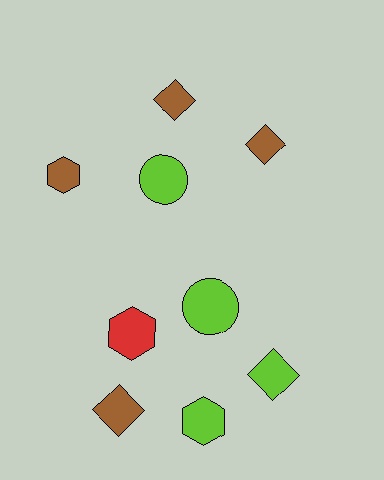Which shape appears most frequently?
Diamond, with 4 objects.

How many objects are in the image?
There are 9 objects.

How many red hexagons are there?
There is 1 red hexagon.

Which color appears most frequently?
Brown, with 4 objects.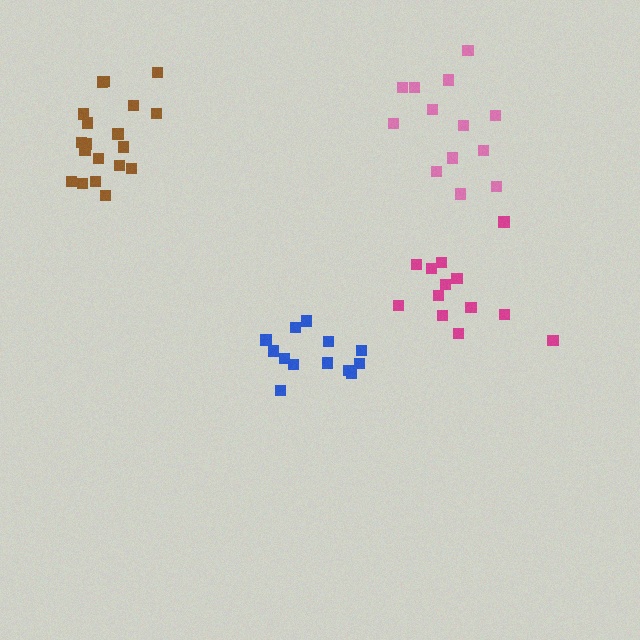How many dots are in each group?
Group 1: 13 dots, Group 2: 19 dots, Group 3: 13 dots, Group 4: 13 dots (58 total).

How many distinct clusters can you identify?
There are 4 distinct clusters.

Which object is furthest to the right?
The magenta cluster is rightmost.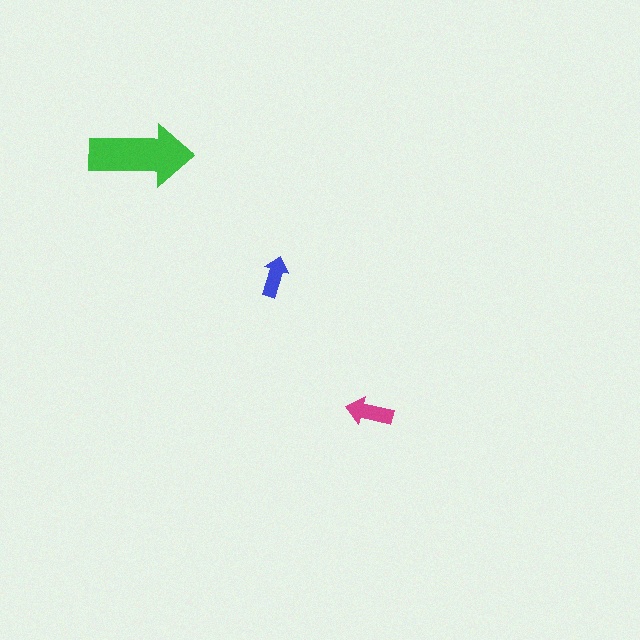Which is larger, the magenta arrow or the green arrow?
The green one.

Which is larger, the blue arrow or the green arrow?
The green one.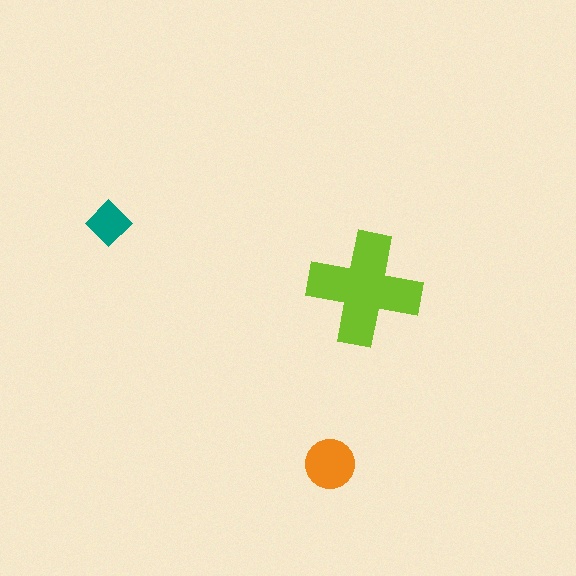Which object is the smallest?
The teal diamond.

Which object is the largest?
The lime cross.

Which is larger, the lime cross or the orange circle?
The lime cross.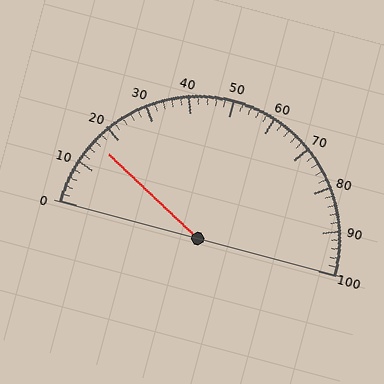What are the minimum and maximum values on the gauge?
The gauge ranges from 0 to 100.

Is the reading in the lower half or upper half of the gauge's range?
The reading is in the lower half of the range (0 to 100).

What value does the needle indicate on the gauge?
The needle indicates approximately 16.